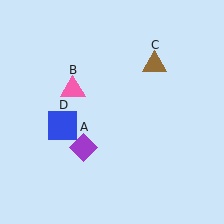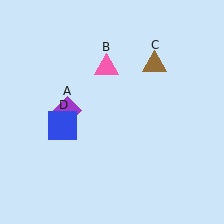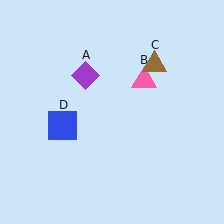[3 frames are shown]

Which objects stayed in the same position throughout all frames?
Brown triangle (object C) and blue square (object D) remained stationary.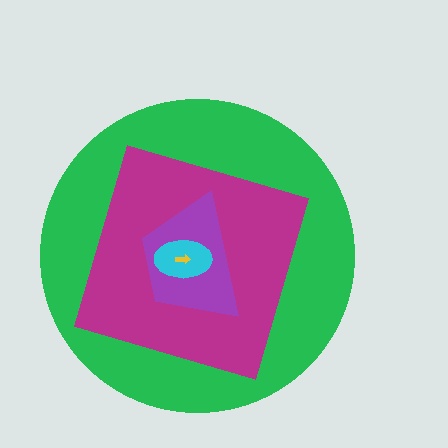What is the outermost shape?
The green circle.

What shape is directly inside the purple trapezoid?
The cyan ellipse.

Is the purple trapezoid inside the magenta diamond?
Yes.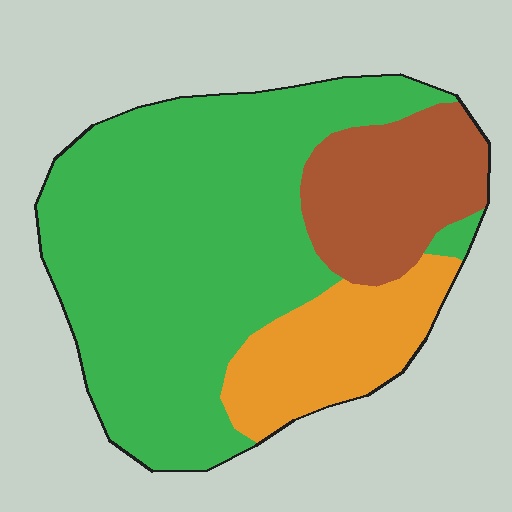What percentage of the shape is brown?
Brown covers about 20% of the shape.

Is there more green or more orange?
Green.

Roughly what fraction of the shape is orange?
Orange takes up about one sixth (1/6) of the shape.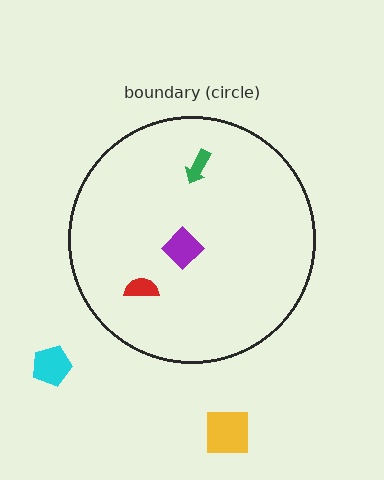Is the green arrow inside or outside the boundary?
Inside.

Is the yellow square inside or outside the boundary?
Outside.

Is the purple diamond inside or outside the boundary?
Inside.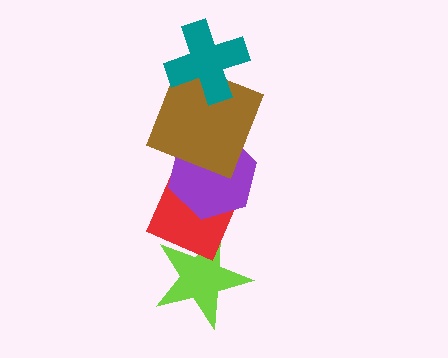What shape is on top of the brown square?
The teal cross is on top of the brown square.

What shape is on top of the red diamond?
The purple hexagon is on top of the red diamond.